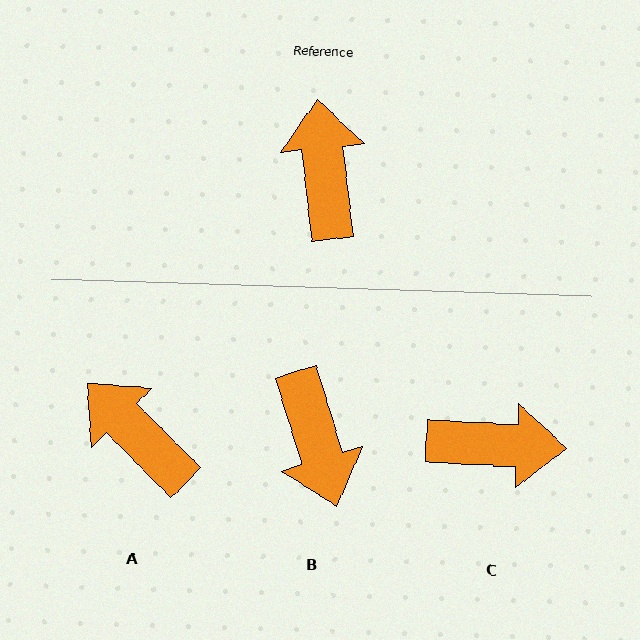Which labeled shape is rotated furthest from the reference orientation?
B, about 169 degrees away.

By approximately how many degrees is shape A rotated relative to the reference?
Approximately 38 degrees counter-clockwise.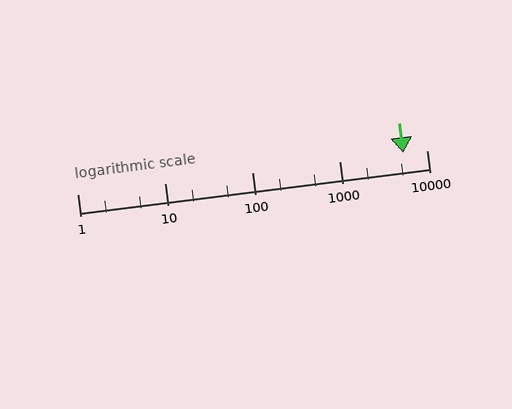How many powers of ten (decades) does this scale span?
The scale spans 4 decades, from 1 to 10000.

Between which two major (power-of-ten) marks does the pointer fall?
The pointer is between 1000 and 10000.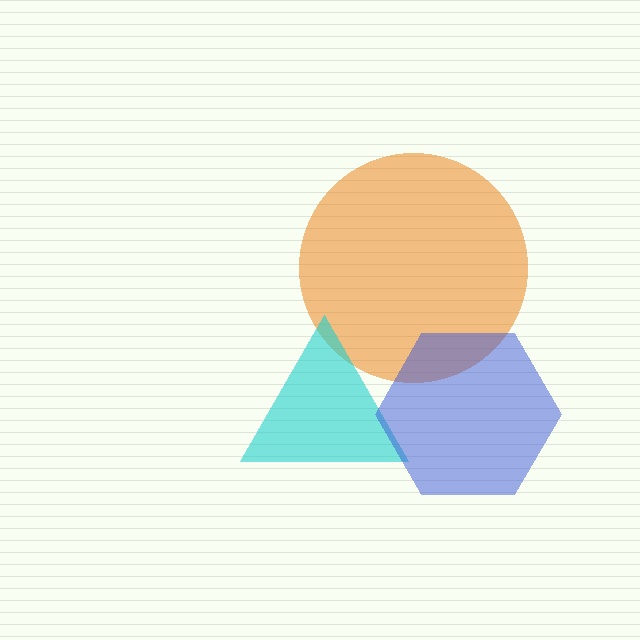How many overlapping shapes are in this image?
There are 3 overlapping shapes in the image.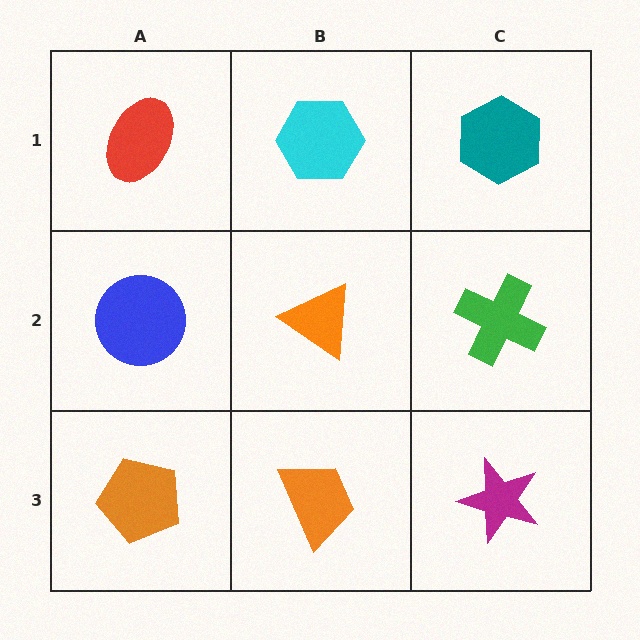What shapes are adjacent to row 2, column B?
A cyan hexagon (row 1, column B), an orange trapezoid (row 3, column B), a blue circle (row 2, column A), a green cross (row 2, column C).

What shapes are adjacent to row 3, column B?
An orange triangle (row 2, column B), an orange pentagon (row 3, column A), a magenta star (row 3, column C).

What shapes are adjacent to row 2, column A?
A red ellipse (row 1, column A), an orange pentagon (row 3, column A), an orange triangle (row 2, column B).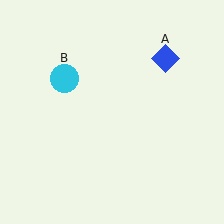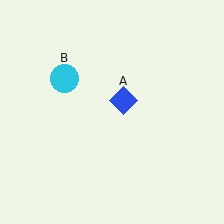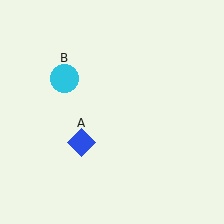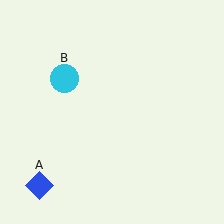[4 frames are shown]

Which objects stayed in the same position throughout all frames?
Cyan circle (object B) remained stationary.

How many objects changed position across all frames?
1 object changed position: blue diamond (object A).